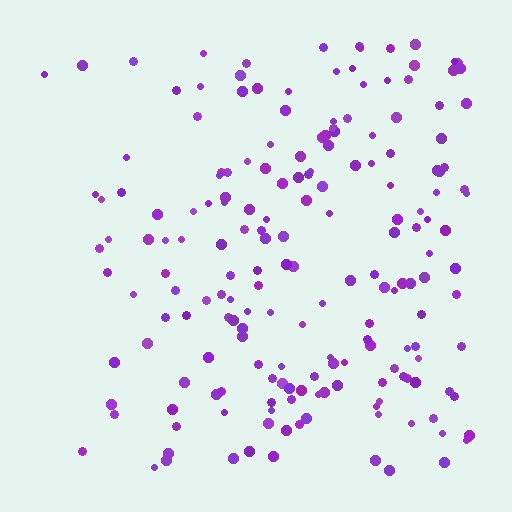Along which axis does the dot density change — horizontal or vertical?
Horizontal.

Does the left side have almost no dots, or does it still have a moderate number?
Still a moderate number, just noticeably fewer than the right.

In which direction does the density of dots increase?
From left to right, with the right side densest.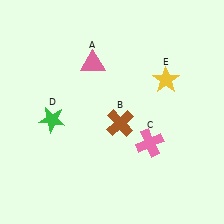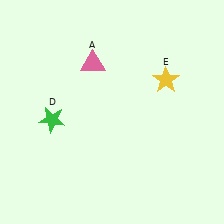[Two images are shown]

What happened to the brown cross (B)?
The brown cross (B) was removed in Image 2. It was in the bottom-right area of Image 1.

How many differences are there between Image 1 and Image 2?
There are 2 differences between the two images.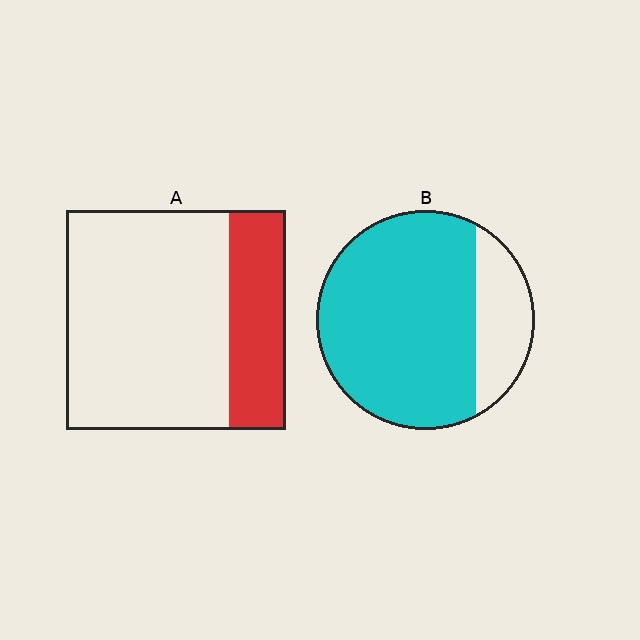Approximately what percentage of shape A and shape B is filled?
A is approximately 25% and B is approximately 80%.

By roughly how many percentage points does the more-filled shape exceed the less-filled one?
By roughly 50 percentage points (B over A).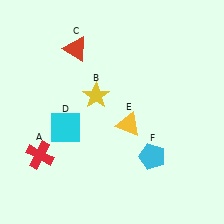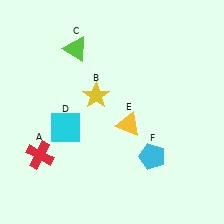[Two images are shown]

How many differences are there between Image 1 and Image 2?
There is 1 difference between the two images.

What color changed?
The triangle (C) changed from red in Image 1 to lime in Image 2.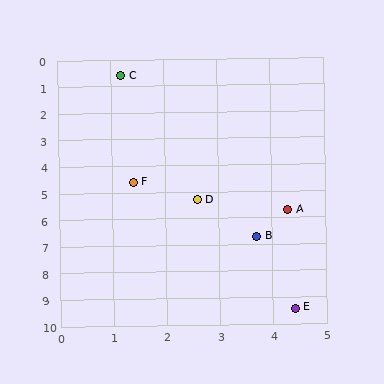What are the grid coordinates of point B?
Point B is at approximately (3.7, 6.7).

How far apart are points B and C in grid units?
Points B and C are about 6.6 grid units apart.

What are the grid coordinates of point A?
Point A is at approximately (4.3, 5.7).